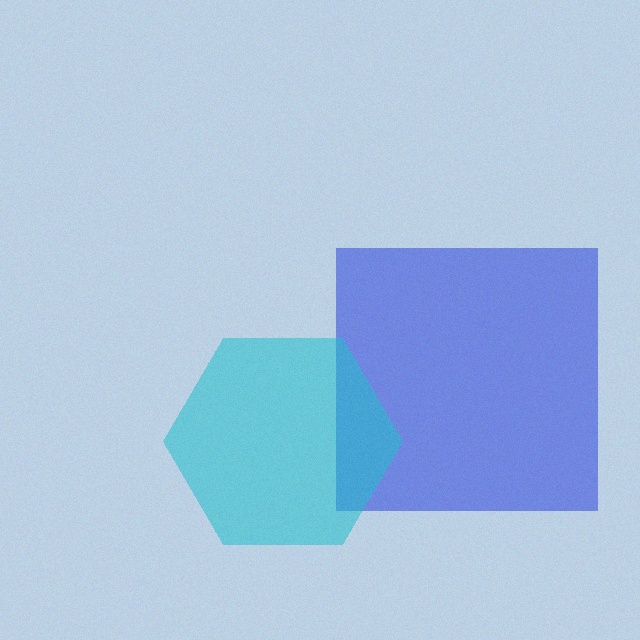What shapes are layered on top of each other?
The layered shapes are: a blue square, a cyan hexagon.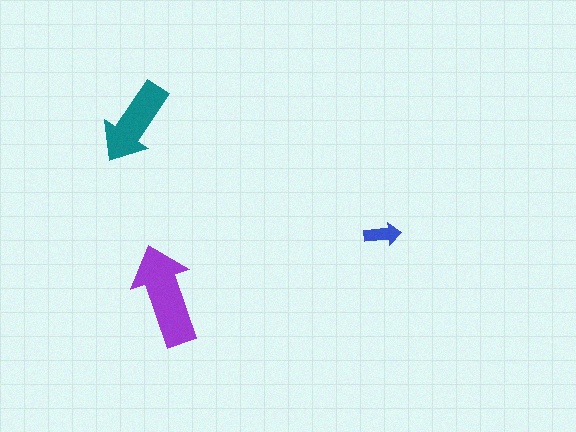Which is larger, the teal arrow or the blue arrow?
The teal one.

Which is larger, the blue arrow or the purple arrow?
The purple one.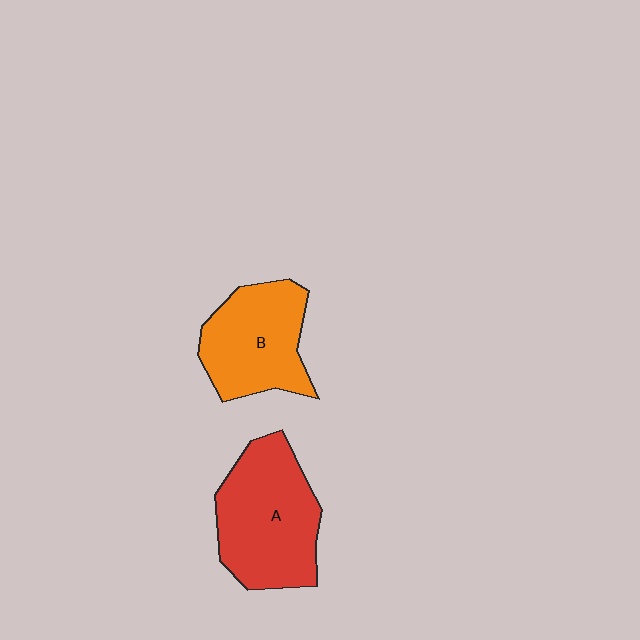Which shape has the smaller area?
Shape B (orange).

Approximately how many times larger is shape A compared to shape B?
Approximately 1.2 times.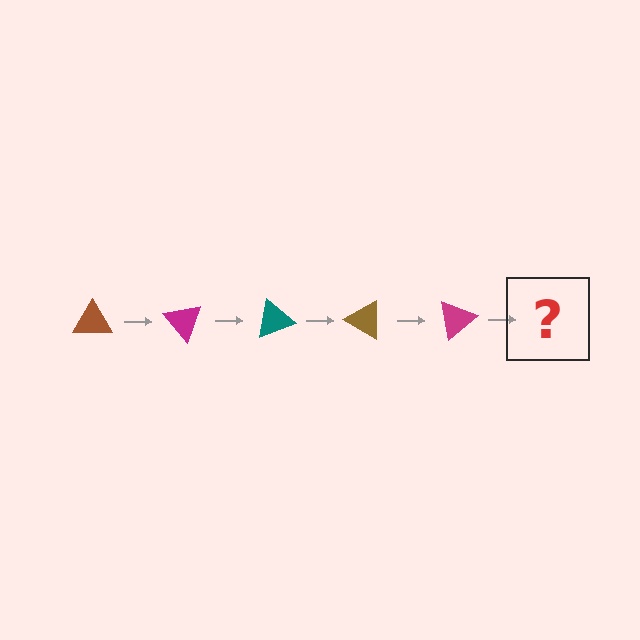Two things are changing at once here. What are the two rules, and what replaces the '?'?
The two rules are that it rotates 50 degrees each step and the color cycles through brown, magenta, and teal. The '?' should be a teal triangle, rotated 250 degrees from the start.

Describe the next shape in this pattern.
It should be a teal triangle, rotated 250 degrees from the start.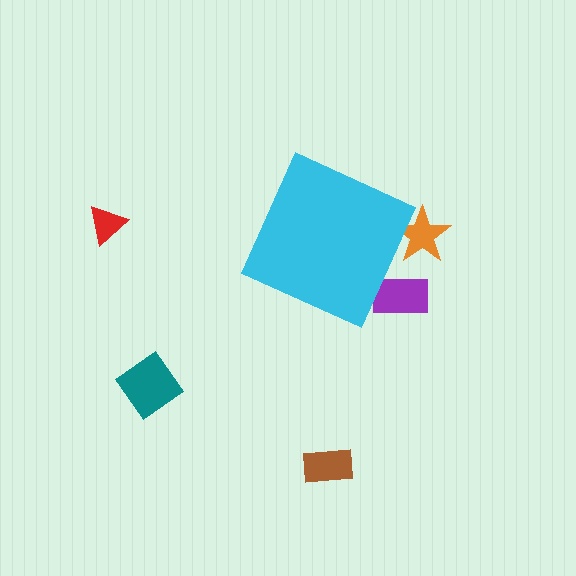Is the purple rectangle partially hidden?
Yes, the purple rectangle is partially hidden behind the cyan diamond.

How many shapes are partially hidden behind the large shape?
2 shapes are partially hidden.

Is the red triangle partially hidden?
No, the red triangle is fully visible.